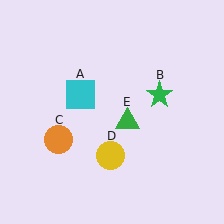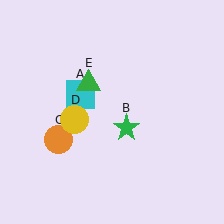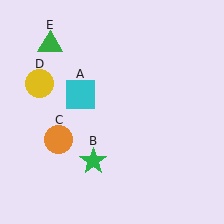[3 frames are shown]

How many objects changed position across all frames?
3 objects changed position: green star (object B), yellow circle (object D), green triangle (object E).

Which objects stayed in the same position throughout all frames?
Cyan square (object A) and orange circle (object C) remained stationary.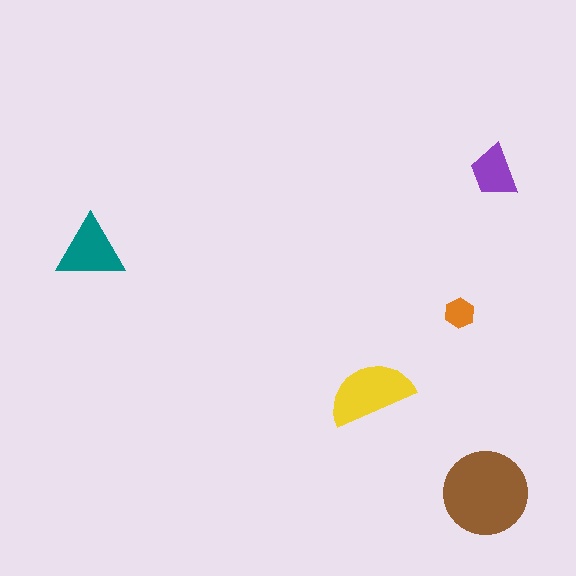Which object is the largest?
The brown circle.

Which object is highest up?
The purple trapezoid is topmost.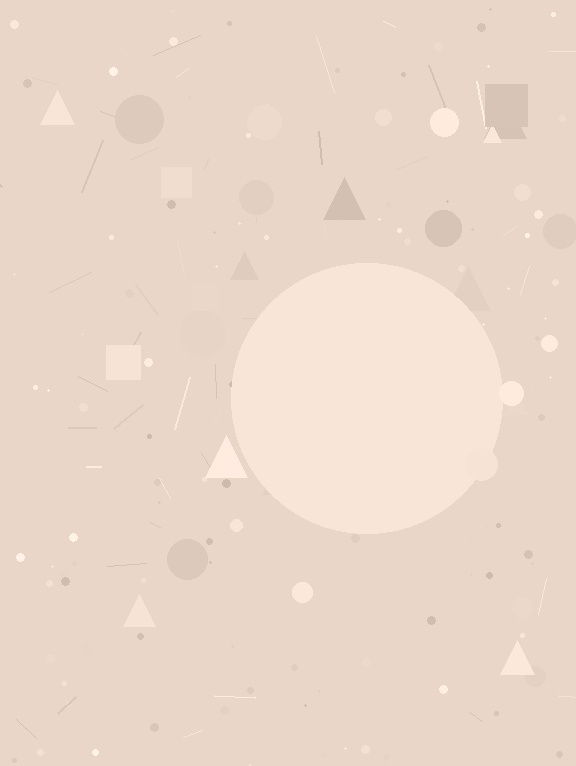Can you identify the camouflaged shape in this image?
The camouflaged shape is a circle.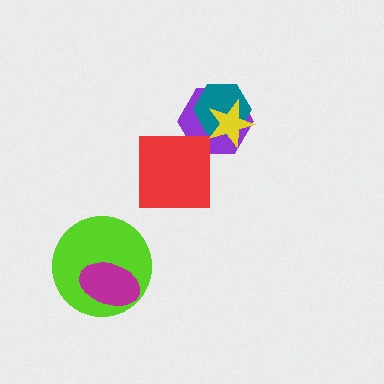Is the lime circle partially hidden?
Yes, it is partially covered by another shape.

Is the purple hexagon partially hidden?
Yes, it is partially covered by another shape.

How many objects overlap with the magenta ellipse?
1 object overlaps with the magenta ellipse.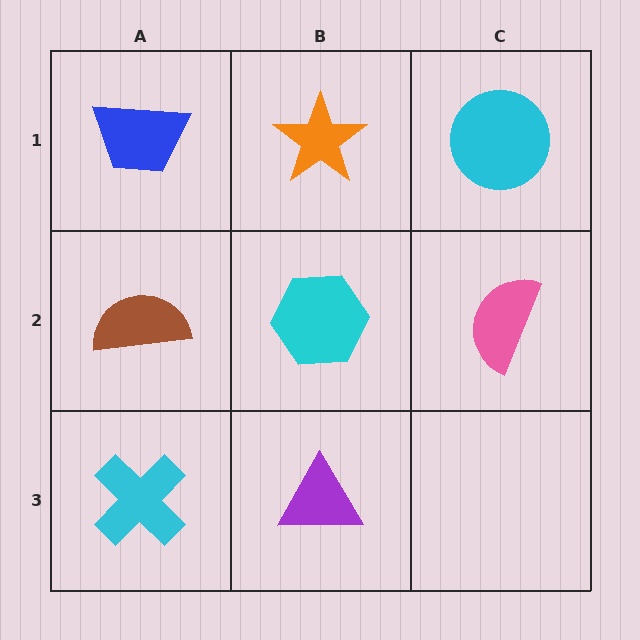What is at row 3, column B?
A purple triangle.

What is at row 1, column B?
An orange star.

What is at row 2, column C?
A pink semicircle.